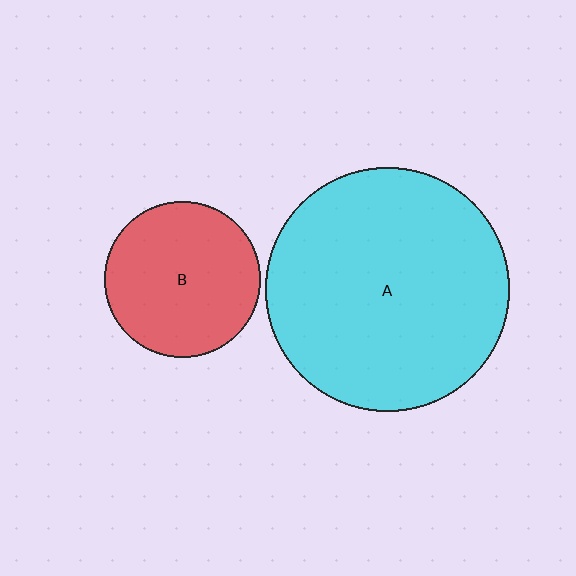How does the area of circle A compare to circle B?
Approximately 2.5 times.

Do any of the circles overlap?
No, none of the circles overlap.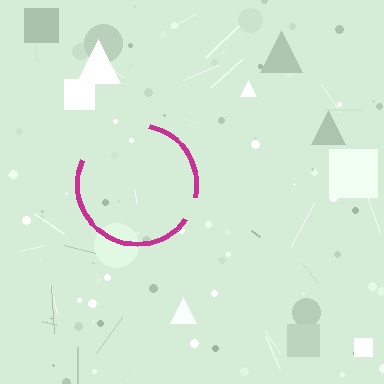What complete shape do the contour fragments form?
The contour fragments form a circle.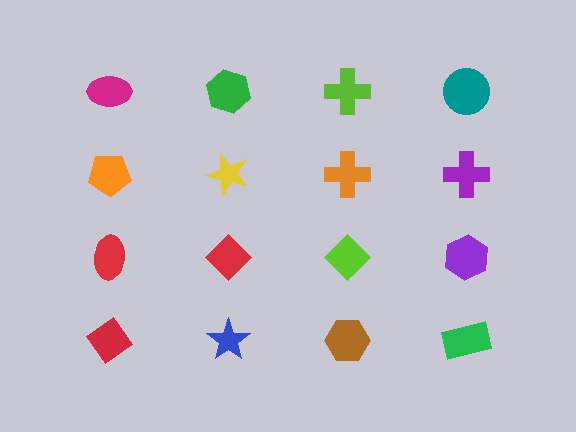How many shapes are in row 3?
4 shapes.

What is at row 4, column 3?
A brown hexagon.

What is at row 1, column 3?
A lime cross.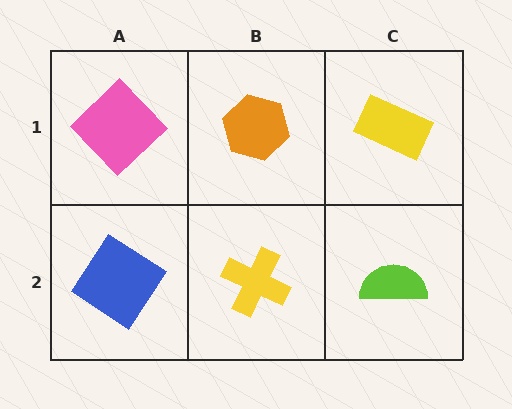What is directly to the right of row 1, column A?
An orange hexagon.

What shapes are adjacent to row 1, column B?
A yellow cross (row 2, column B), a pink diamond (row 1, column A), a yellow rectangle (row 1, column C).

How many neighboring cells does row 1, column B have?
3.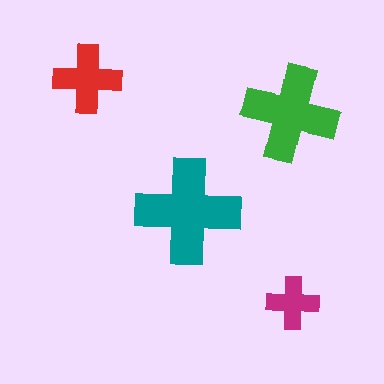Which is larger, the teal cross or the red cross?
The teal one.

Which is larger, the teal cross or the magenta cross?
The teal one.